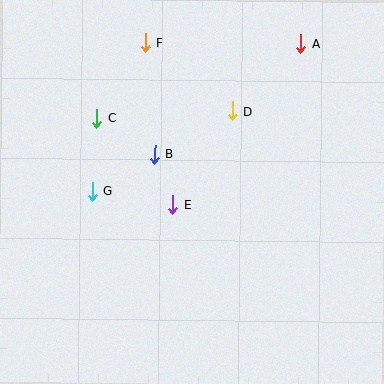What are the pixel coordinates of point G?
Point G is at (92, 191).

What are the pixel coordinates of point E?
Point E is at (172, 205).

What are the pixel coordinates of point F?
Point F is at (145, 43).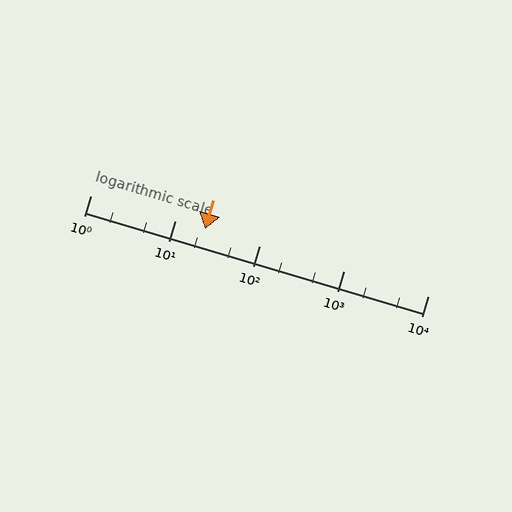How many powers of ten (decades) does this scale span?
The scale spans 4 decades, from 1 to 10000.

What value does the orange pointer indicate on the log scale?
The pointer indicates approximately 23.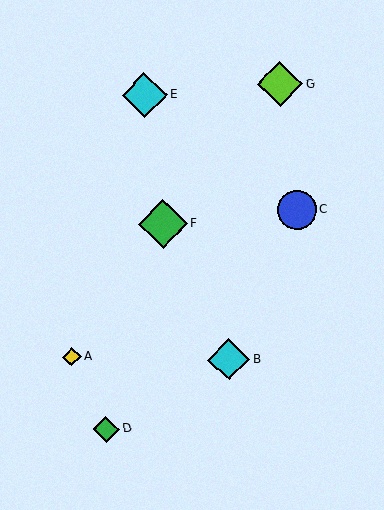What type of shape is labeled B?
Shape B is a cyan diamond.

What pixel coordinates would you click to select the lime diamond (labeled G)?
Click at (280, 84) to select the lime diamond G.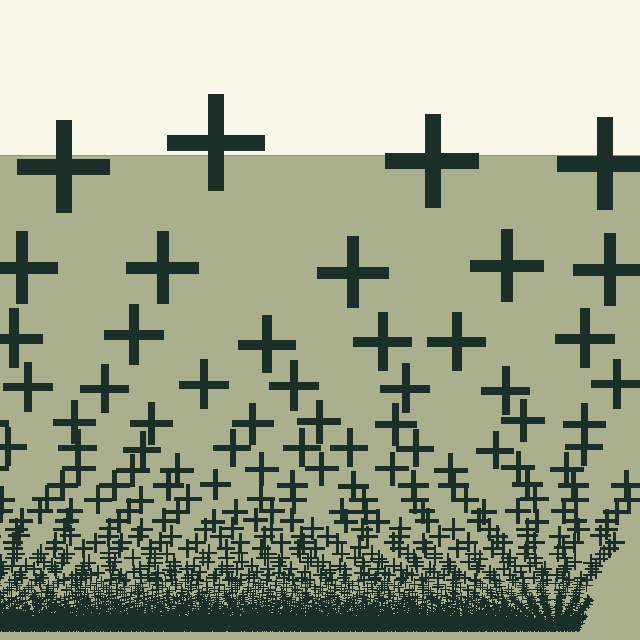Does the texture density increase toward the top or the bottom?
Density increases toward the bottom.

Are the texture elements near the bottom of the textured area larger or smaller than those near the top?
Smaller. The gradient is inverted — elements near the bottom are smaller and denser.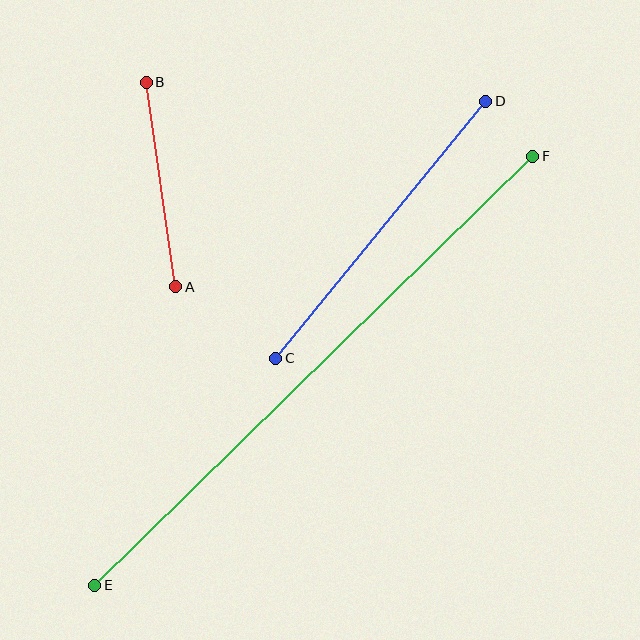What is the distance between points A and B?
The distance is approximately 207 pixels.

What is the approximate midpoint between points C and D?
The midpoint is at approximately (381, 230) pixels.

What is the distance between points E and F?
The distance is approximately 613 pixels.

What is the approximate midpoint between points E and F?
The midpoint is at approximately (314, 371) pixels.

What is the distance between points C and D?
The distance is approximately 332 pixels.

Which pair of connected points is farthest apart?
Points E and F are farthest apart.